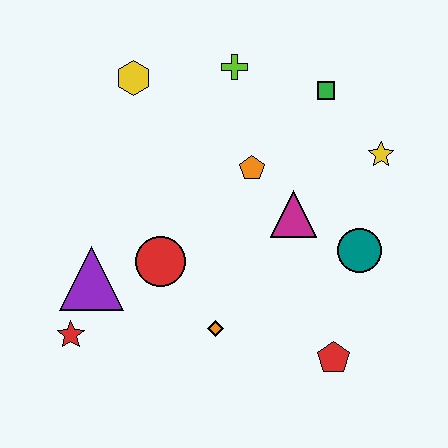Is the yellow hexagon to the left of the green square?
Yes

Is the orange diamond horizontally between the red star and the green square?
Yes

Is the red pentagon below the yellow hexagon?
Yes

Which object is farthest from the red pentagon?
The yellow hexagon is farthest from the red pentagon.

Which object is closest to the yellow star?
The green square is closest to the yellow star.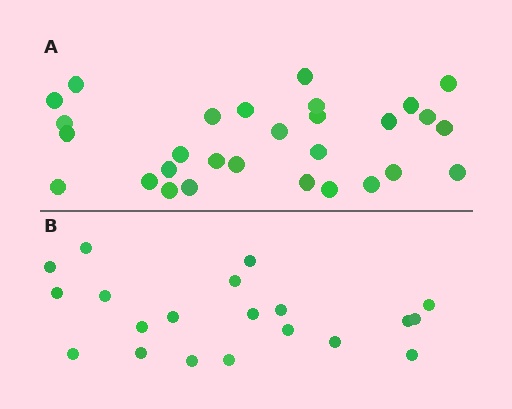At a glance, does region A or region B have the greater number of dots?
Region A (the top region) has more dots.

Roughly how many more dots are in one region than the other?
Region A has roughly 8 or so more dots than region B.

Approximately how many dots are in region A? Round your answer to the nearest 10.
About 30 dots. (The exact count is 29, which rounds to 30.)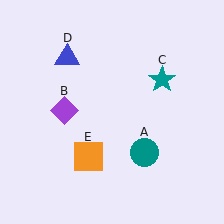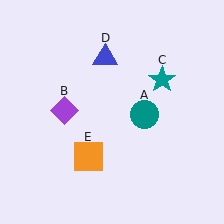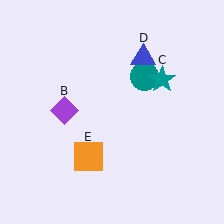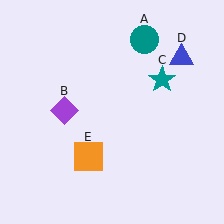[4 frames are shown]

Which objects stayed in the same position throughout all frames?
Purple diamond (object B) and teal star (object C) and orange square (object E) remained stationary.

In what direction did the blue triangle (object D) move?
The blue triangle (object D) moved right.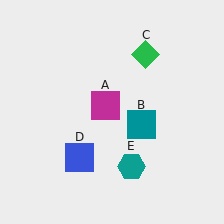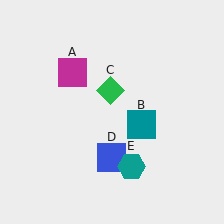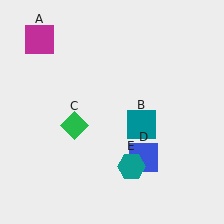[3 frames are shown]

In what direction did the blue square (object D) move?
The blue square (object D) moved right.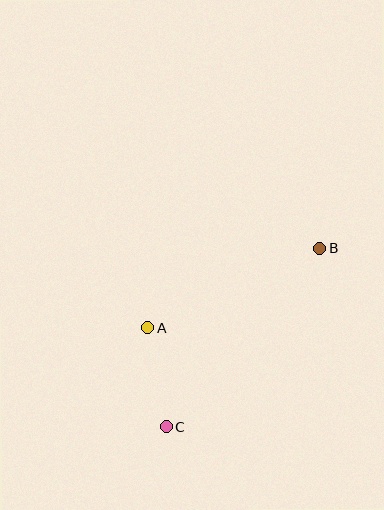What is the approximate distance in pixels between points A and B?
The distance between A and B is approximately 190 pixels.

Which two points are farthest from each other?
Points B and C are farthest from each other.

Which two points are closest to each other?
Points A and C are closest to each other.